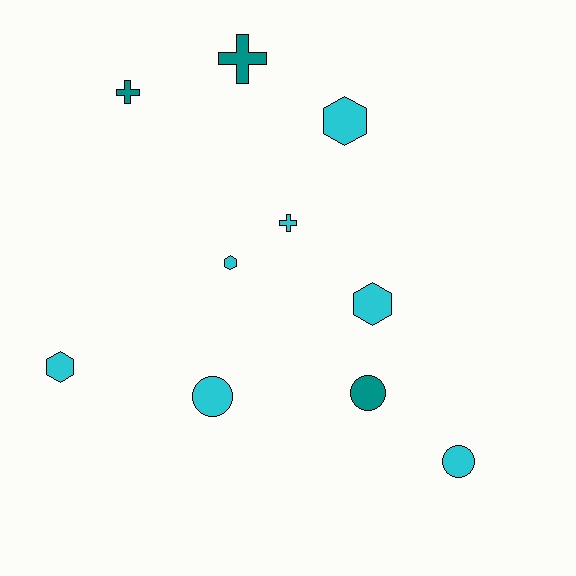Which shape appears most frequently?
Hexagon, with 4 objects.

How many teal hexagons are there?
There are no teal hexagons.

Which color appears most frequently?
Cyan, with 7 objects.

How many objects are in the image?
There are 10 objects.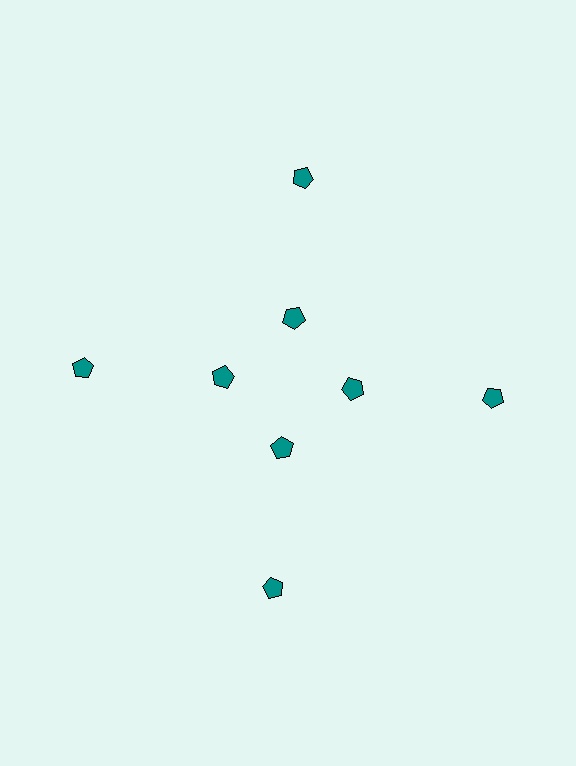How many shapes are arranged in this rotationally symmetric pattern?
There are 8 shapes, arranged in 4 groups of 2.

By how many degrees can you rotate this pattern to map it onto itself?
The pattern maps onto itself every 90 degrees of rotation.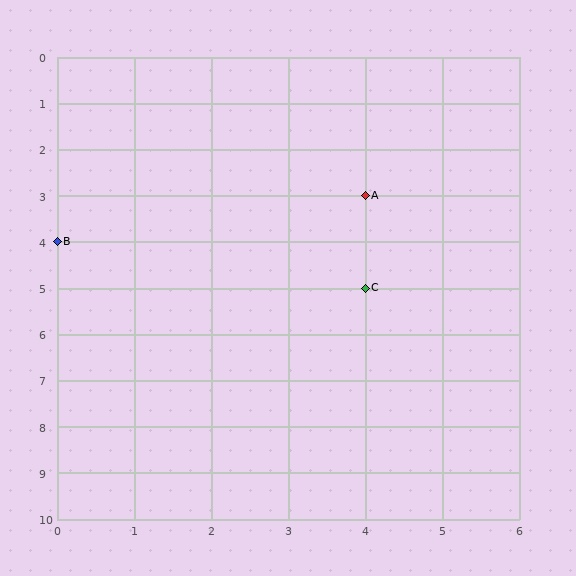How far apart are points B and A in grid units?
Points B and A are 4 columns and 1 row apart (about 4.1 grid units diagonally).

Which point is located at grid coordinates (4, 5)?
Point C is at (4, 5).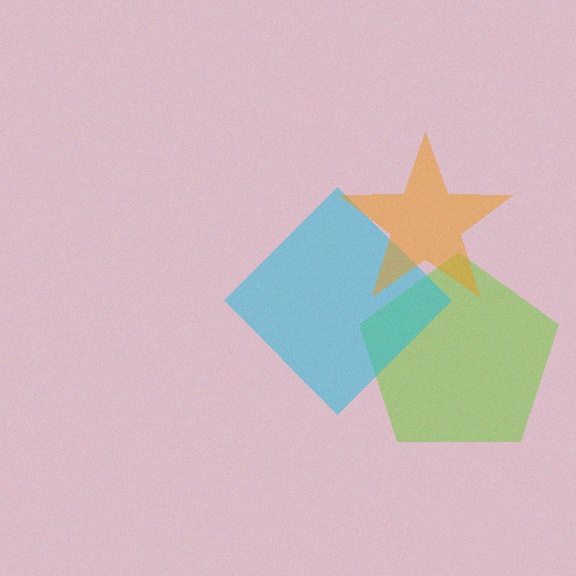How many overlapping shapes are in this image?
There are 3 overlapping shapes in the image.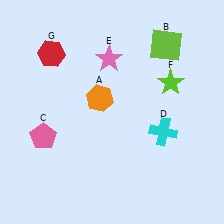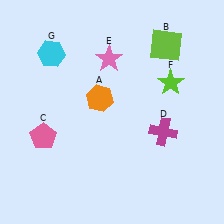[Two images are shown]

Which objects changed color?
D changed from cyan to magenta. G changed from red to cyan.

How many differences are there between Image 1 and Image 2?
There are 2 differences between the two images.